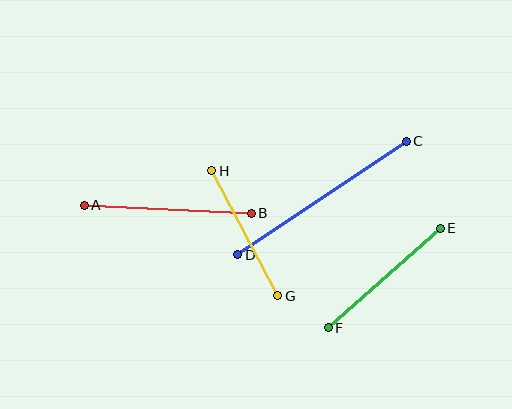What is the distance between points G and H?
The distance is approximately 142 pixels.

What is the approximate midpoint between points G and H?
The midpoint is at approximately (245, 233) pixels.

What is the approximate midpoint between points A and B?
The midpoint is at approximately (168, 209) pixels.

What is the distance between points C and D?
The distance is approximately 203 pixels.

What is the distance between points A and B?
The distance is approximately 167 pixels.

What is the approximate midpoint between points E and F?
The midpoint is at approximately (384, 278) pixels.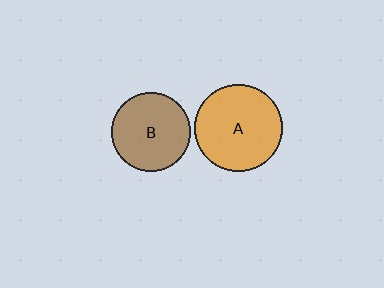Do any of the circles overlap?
No, none of the circles overlap.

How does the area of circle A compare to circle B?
Approximately 1.2 times.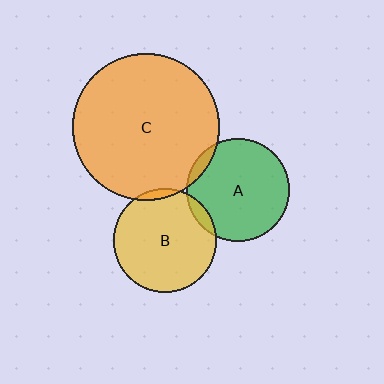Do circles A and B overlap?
Yes.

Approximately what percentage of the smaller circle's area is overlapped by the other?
Approximately 5%.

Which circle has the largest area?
Circle C (orange).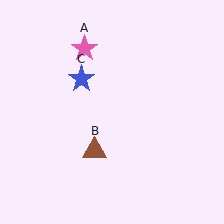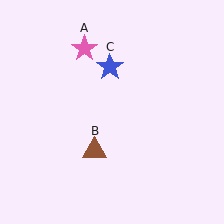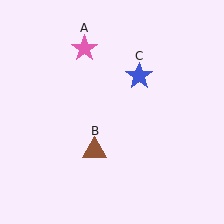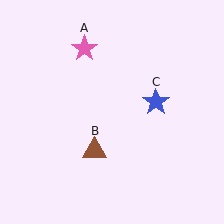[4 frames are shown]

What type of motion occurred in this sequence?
The blue star (object C) rotated clockwise around the center of the scene.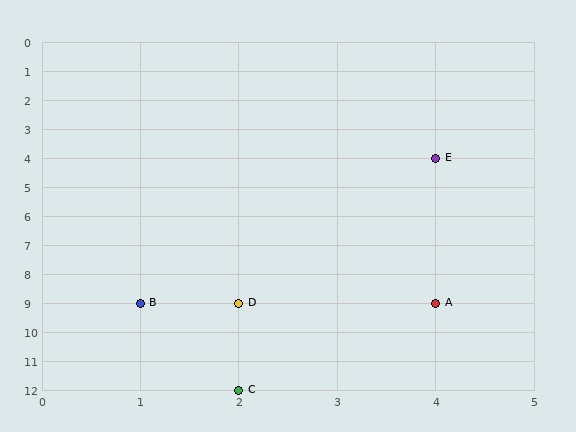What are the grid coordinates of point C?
Point C is at grid coordinates (2, 12).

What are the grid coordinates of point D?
Point D is at grid coordinates (2, 9).